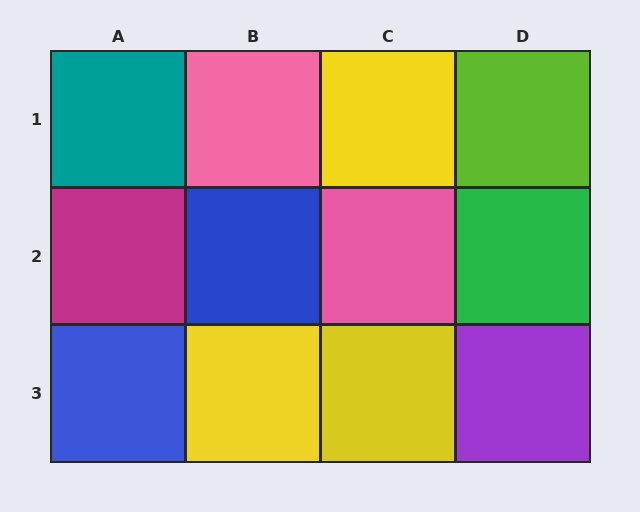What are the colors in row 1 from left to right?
Teal, pink, yellow, lime.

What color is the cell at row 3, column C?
Yellow.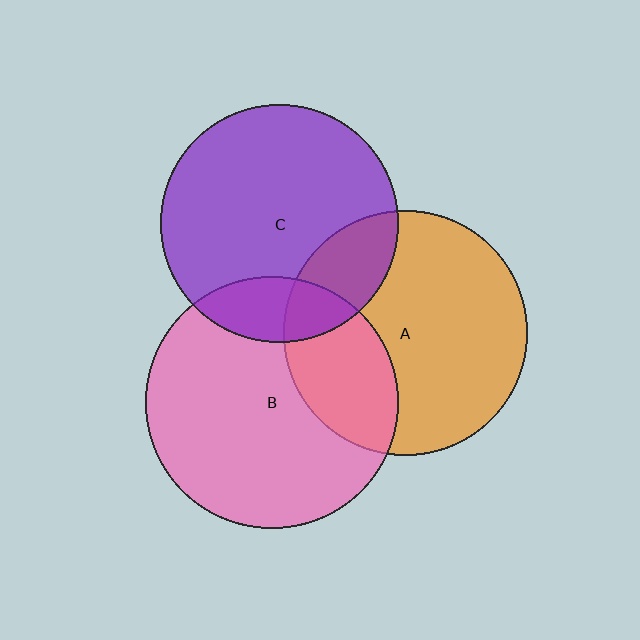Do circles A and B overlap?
Yes.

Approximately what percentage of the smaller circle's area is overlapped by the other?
Approximately 30%.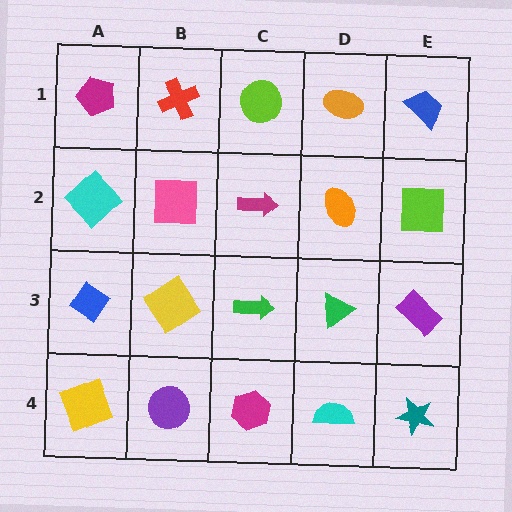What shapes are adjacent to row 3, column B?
A pink square (row 2, column B), a purple circle (row 4, column B), a blue diamond (row 3, column A), a green arrow (row 3, column C).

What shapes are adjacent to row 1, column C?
A magenta arrow (row 2, column C), a red cross (row 1, column B), an orange ellipse (row 1, column D).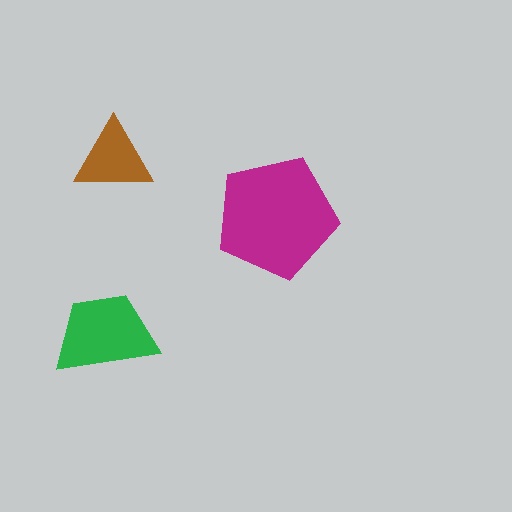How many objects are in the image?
There are 3 objects in the image.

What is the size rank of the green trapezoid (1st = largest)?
2nd.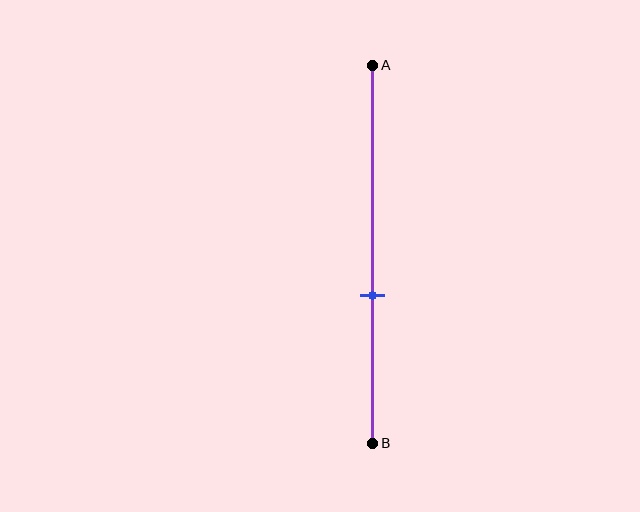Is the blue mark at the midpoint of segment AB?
No, the mark is at about 60% from A, not at the 50% midpoint.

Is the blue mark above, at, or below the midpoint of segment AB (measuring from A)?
The blue mark is below the midpoint of segment AB.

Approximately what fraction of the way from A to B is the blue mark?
The blue mark is approximately 60% of the way from A to B.